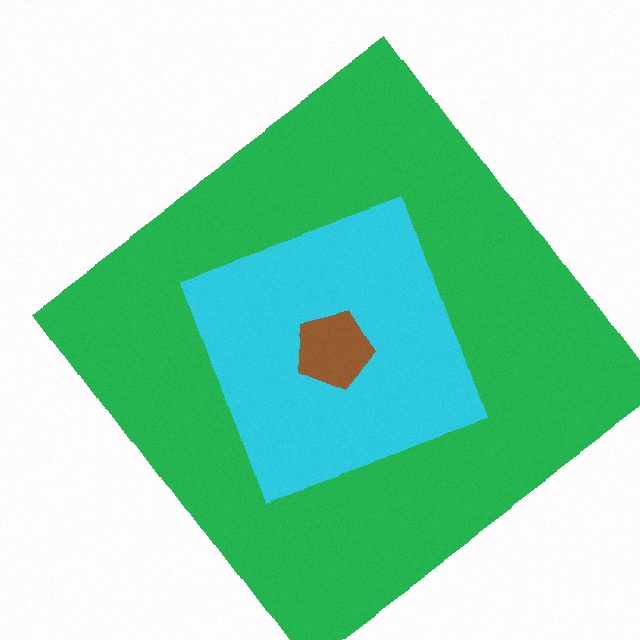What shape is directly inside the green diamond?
The cyan diamond.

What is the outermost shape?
The green diamond.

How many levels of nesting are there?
3.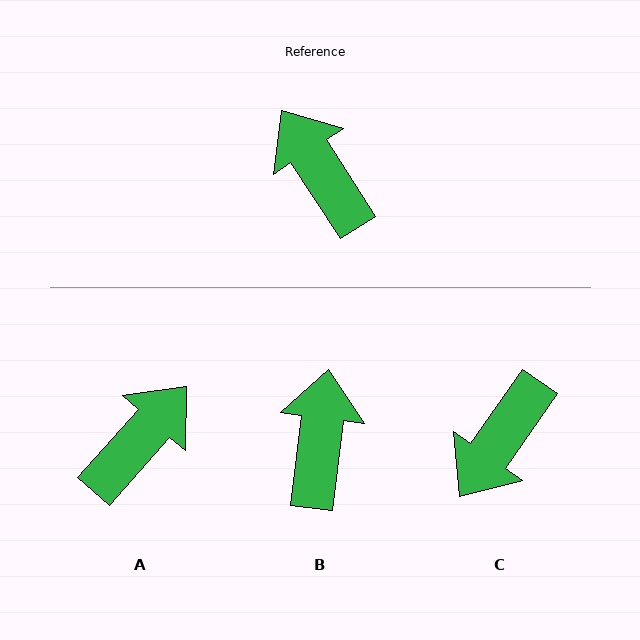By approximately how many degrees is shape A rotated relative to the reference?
Approximately 75 degrees clockwise.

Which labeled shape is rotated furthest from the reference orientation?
C, about 112 degrees away.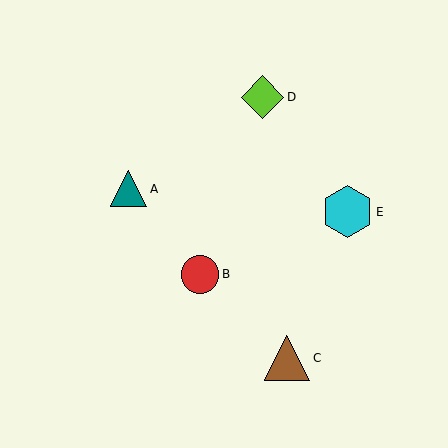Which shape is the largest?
The cyan hexagon (labeled E) is the largest.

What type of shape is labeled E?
Shape E is a cyan hexagon.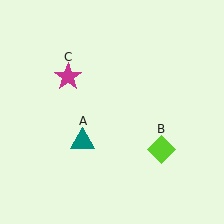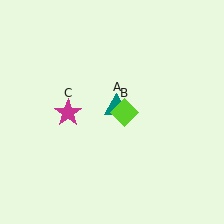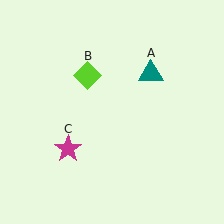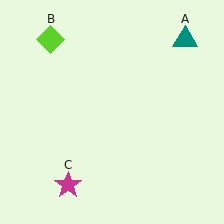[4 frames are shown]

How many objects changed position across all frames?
3 objects changed position: teal triangle (object A), lime diamond (object B), magenta star (object C).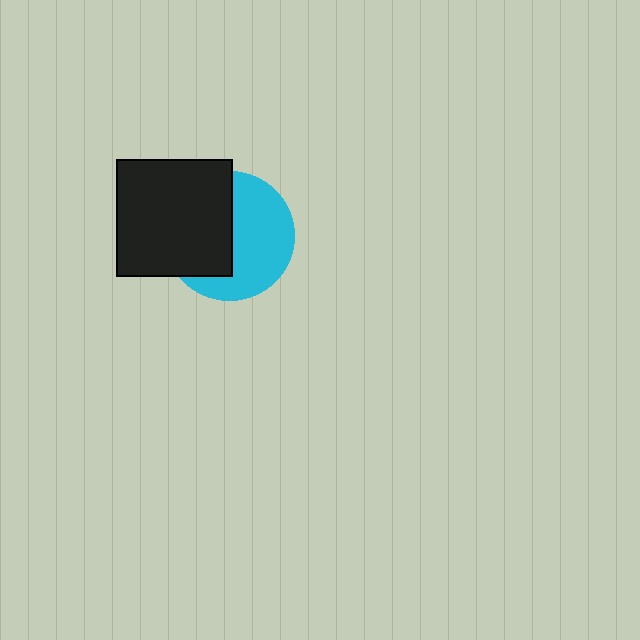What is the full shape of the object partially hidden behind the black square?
The partially hidden object is a cyan circle.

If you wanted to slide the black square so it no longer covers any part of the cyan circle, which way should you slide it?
Slide it left — that is the most direct way to separate the two shapes.